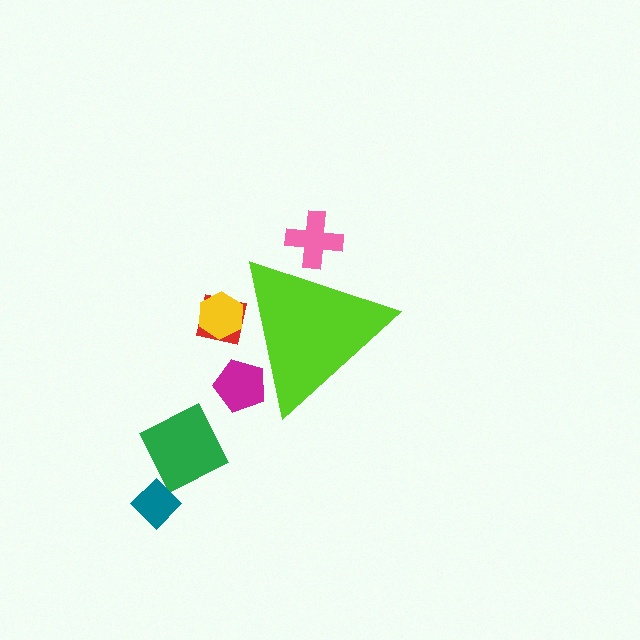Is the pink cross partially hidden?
Yes, the pink cross is partially hidden behind the lime triangle.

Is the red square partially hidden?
Yes, the red square is partially hidden behind the lime triangle.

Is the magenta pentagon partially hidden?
Yes, the magenta pentagon is partially hidden behind the lime triangle.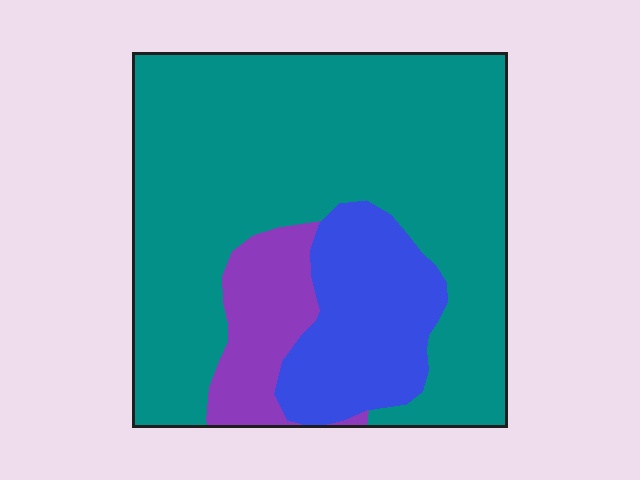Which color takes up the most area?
Teal, at roughly 70%.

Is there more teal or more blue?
Teal.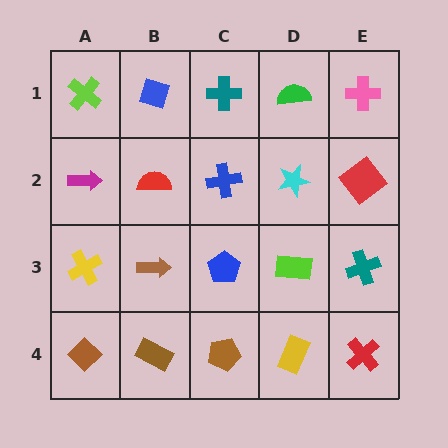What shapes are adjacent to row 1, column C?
A blue cross (row 2, column C), a blue diamond (row 1, column B), a green semicircle (row 1, column D).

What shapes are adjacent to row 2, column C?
A teal cross (row 1, column C), a blue pentagon (row 3, column C), a red semicircle (row 2, column B), a cyan star (row 2, column D).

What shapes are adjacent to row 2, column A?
A lime cross (row 1, column A), a yellow cross (row 3, column A), a red semicircle (row 2, column B).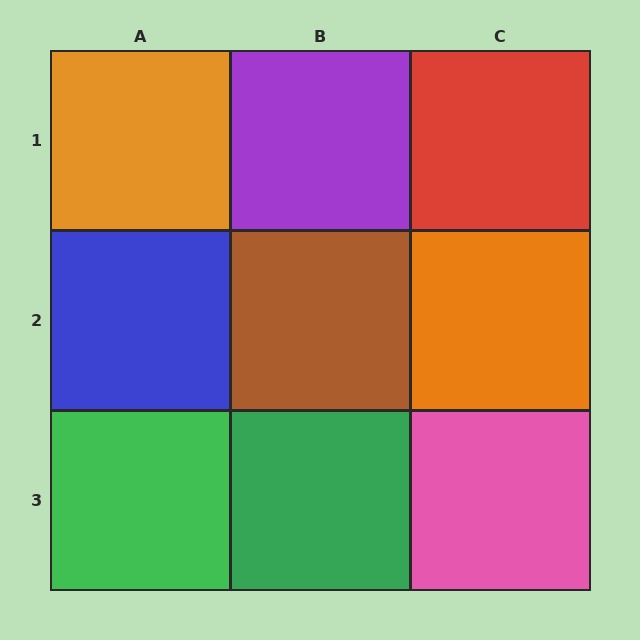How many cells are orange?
2 cells are orange.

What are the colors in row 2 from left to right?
Blue, brown, orange.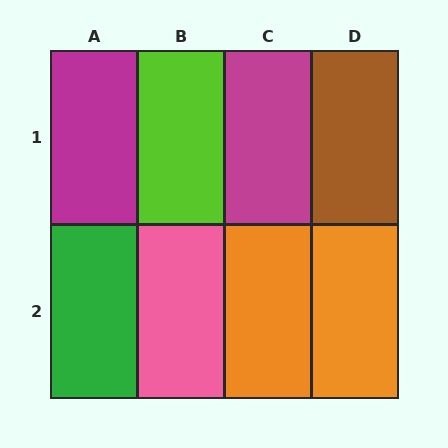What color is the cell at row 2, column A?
Green.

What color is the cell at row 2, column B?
Pink.